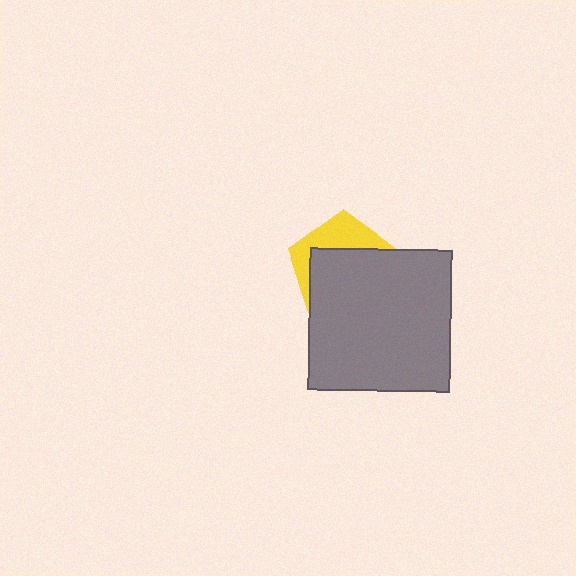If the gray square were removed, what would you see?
You would see the complete yellow pentagon.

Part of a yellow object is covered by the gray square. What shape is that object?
It is a pentagon.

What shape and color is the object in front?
The object in front is a gray square.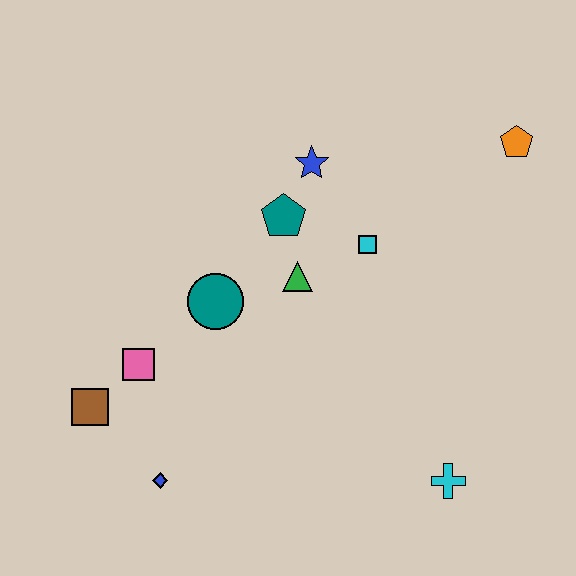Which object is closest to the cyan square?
The green triangle is closest to the cyan square.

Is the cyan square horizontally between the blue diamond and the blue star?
No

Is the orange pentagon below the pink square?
No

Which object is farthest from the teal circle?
The orange pentagon is farthest from the teal circle.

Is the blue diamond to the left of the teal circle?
Yes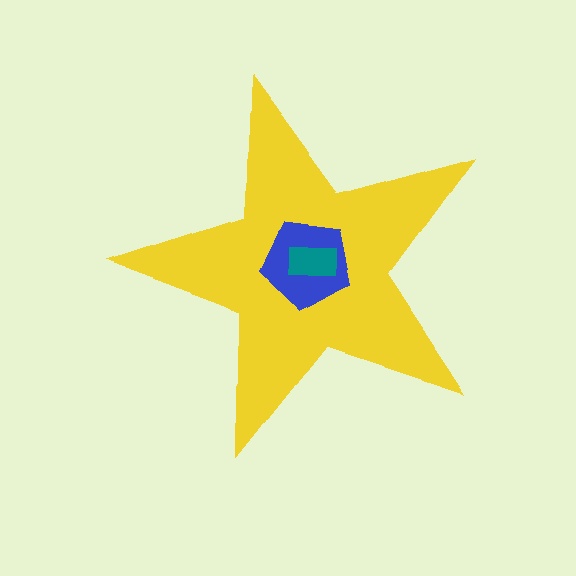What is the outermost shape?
The yellow star.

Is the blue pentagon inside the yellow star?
Yes.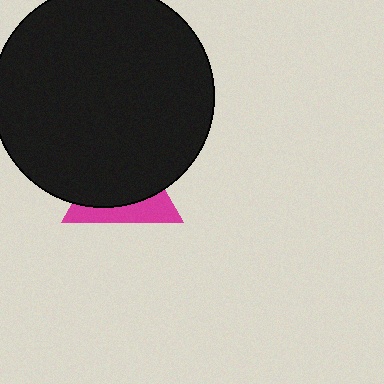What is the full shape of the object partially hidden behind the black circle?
The partially hidden object is a magenta triangle.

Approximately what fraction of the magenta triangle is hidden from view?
Roughly 65% of the magenta triangle is hidden behind the black circle.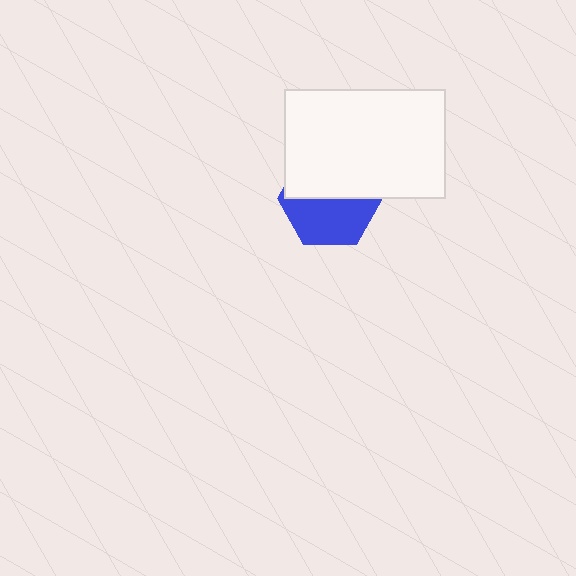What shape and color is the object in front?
The object in front is a white rectangle.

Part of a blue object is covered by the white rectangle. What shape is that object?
It is a hexagon.